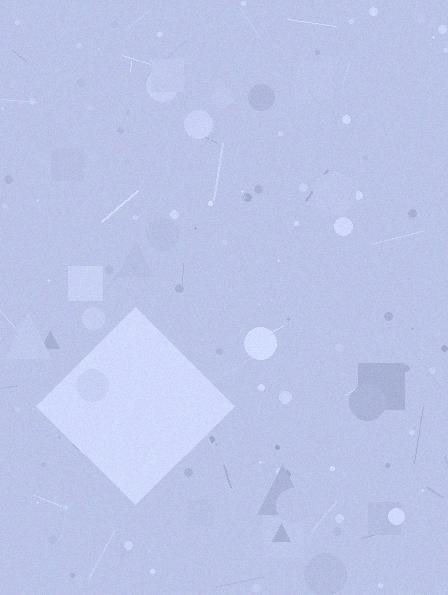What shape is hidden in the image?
A diamond is hidden in the image.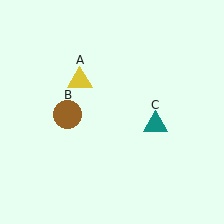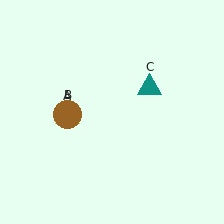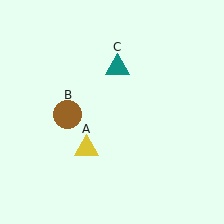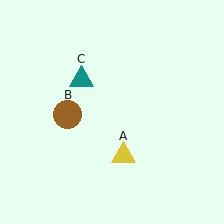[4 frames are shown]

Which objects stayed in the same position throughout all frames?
Brown circle (object B) remained stationary.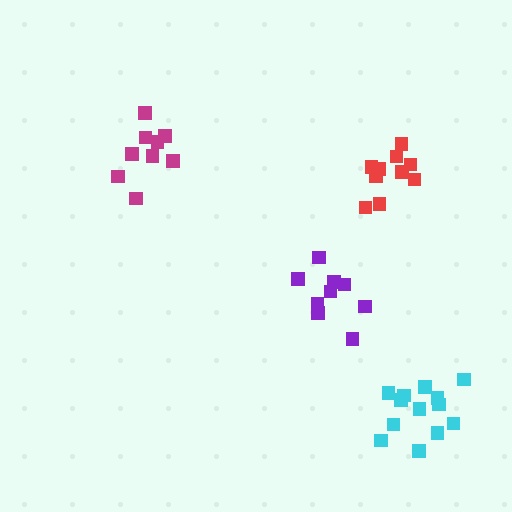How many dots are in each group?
Group 1: 10 dots, Group 2: 9 dots, Group 3: 13 dots, Group 4: 9 dots (41 total).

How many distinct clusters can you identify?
There are 4 distinct clusters.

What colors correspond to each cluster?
The clusters are colored: red, purple, cyan, magenta.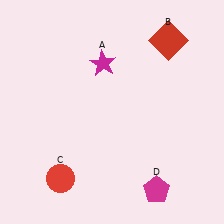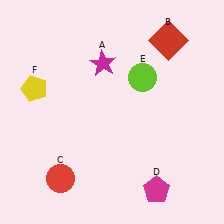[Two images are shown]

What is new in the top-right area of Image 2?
A lime circle (E) was added in the top-right area of Image 2.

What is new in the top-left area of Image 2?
A yellow pentagon (F) was added in the top-left area of Image 2.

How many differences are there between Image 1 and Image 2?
There are 2 differences between the two images.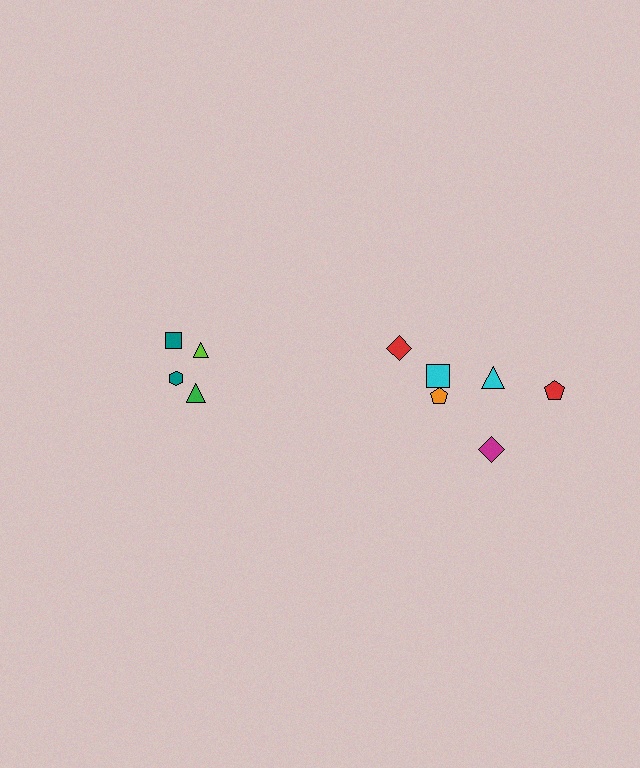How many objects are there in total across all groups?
There are 10 objects.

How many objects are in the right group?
There are 6 objects.